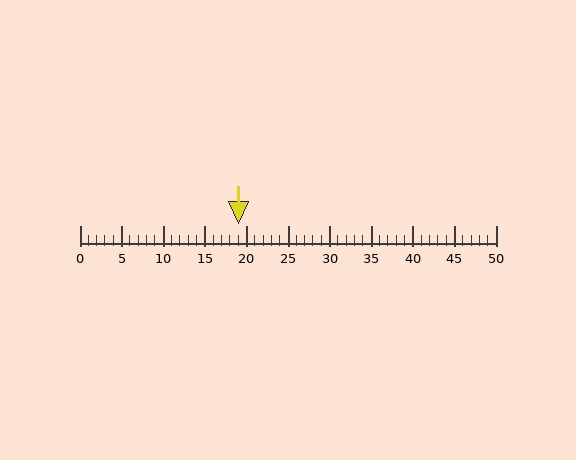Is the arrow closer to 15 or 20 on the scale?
The arrow is closer to 20.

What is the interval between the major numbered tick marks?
The major tick marks are spaced 5 units apart.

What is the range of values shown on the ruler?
The ruler shows values from 0 to 50.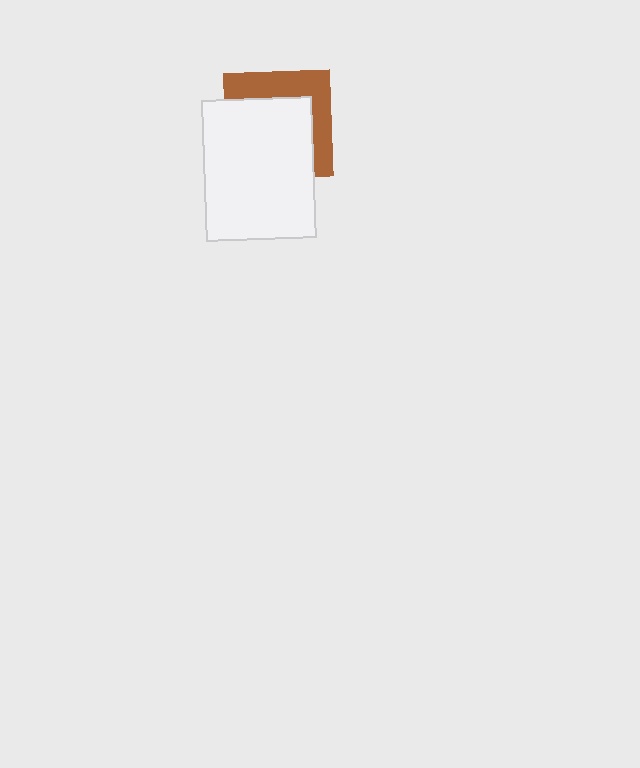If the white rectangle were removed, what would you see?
You would see the complete brown square.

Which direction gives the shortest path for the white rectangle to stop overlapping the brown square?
Moving toward the lower-left gives the shortest separation.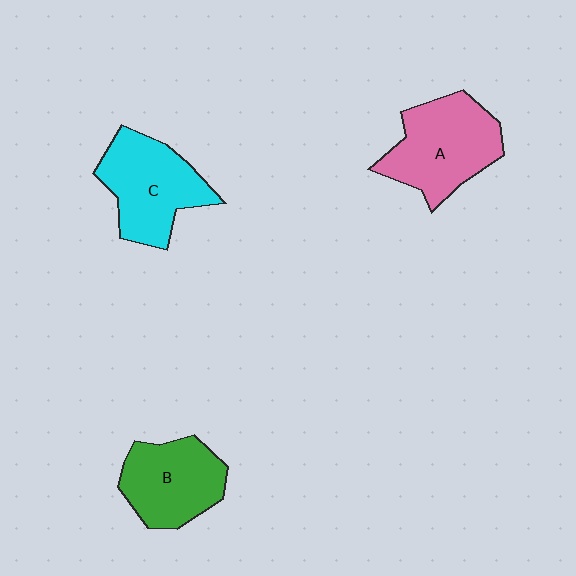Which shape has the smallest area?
Shape B (green).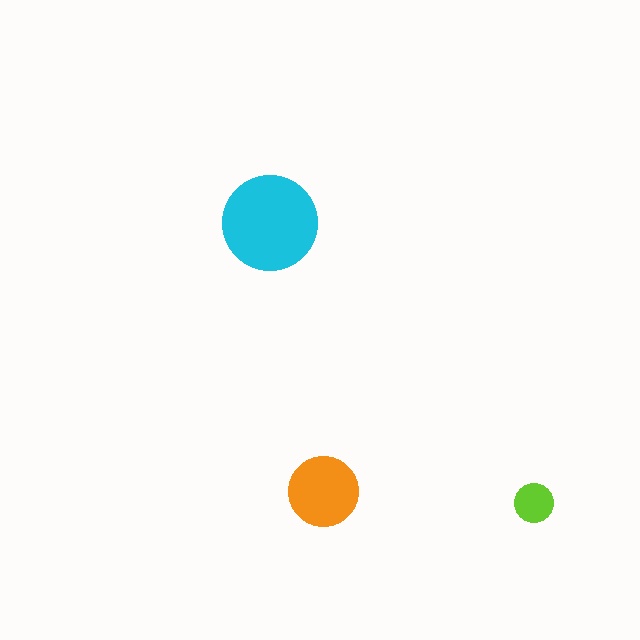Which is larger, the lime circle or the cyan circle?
The cyan one.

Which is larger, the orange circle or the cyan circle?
The cyan one.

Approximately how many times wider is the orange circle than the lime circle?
About 2 times wider.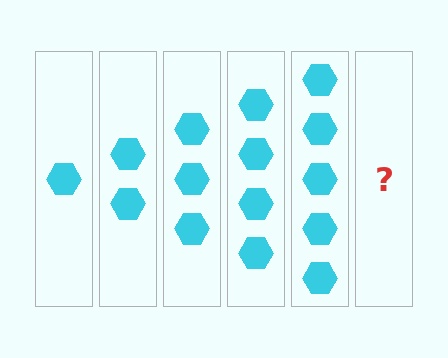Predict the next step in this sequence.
The next step is 6 hexagons.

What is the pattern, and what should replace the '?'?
The pattern is that each step adds one more hexagon. The '?' should be 6 hexagons.